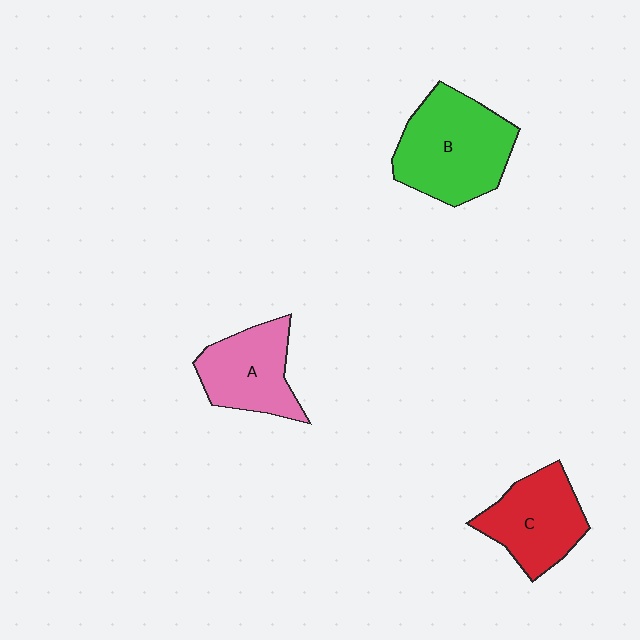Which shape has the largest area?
Shape B (green).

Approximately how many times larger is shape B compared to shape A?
Approximately 1.4 times.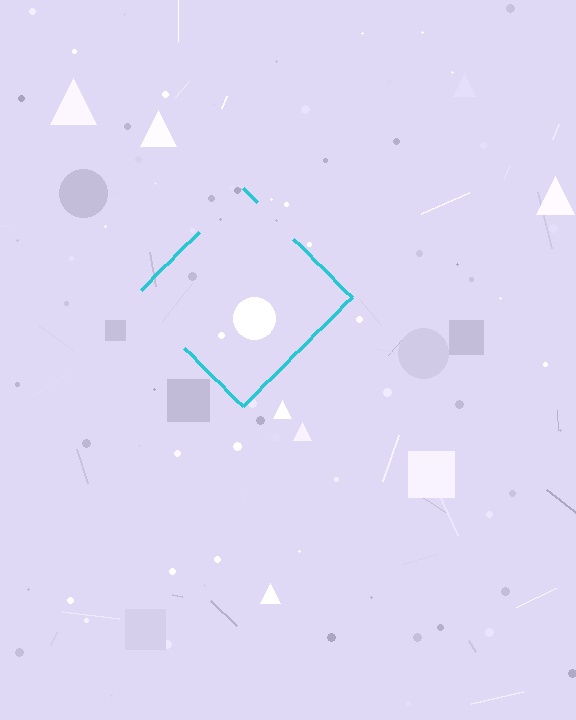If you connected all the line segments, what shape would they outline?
They would outline a diamond.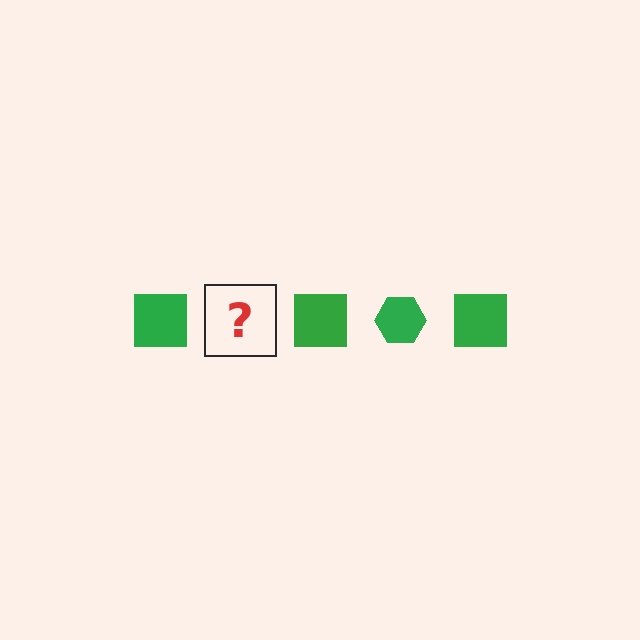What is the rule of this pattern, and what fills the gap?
The rule is that the pattern cycles through square, hexagon shapes in green. The gap should be filled with a green hexagon.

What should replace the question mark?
The question mark should be replaced with a green hexagon.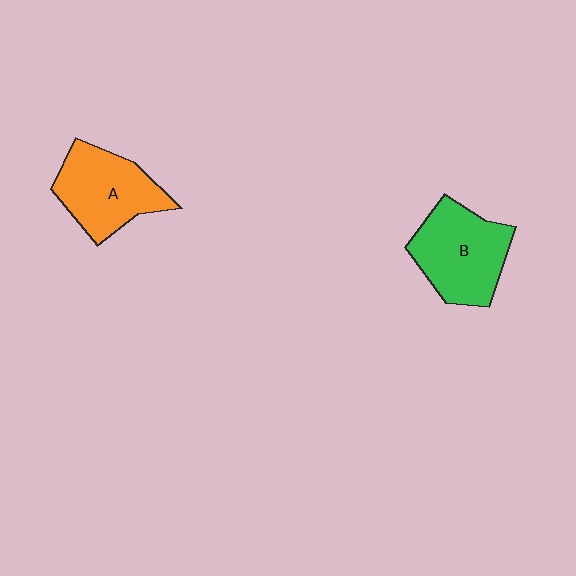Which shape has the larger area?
Shape B (green).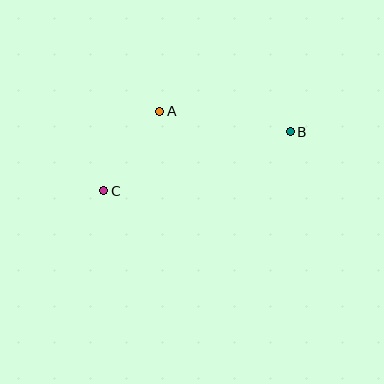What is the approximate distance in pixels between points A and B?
The distance between A and B is approximately 132 pixels.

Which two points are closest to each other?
Points A and C are closest to each other.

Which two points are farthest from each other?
Points B and C are farthest from each other.